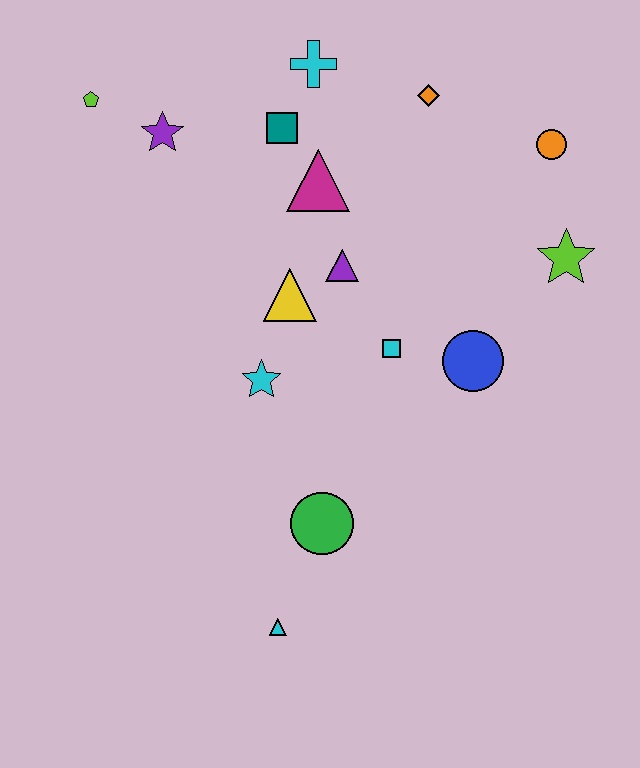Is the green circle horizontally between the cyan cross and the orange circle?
Yes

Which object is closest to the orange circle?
The lime star is closest to the orange circle.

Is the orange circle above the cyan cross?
No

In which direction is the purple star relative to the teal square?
The purple star is to the left of the teal square.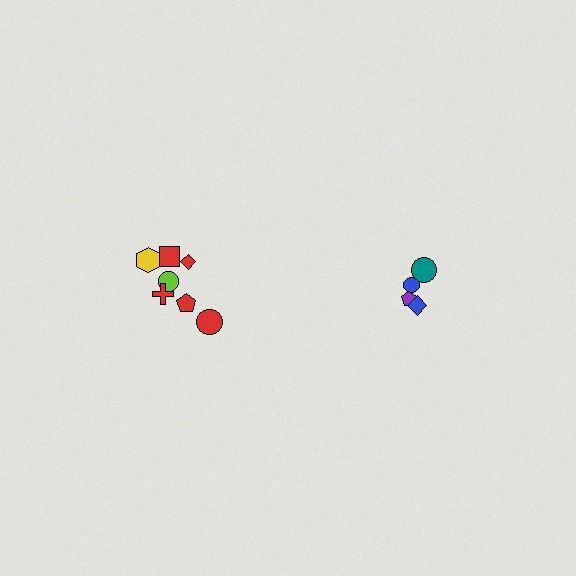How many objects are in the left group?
There are 7 objects.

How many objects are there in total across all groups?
There are 11 objects.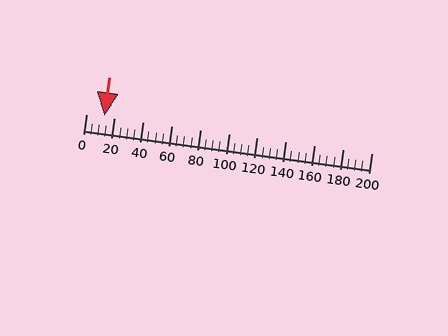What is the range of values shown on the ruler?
The ruler shows values from 0 to 200.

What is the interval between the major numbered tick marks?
The major tick marks are spaced 20 units apart.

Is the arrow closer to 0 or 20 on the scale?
The arrow is closer to 20.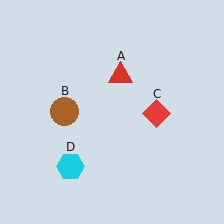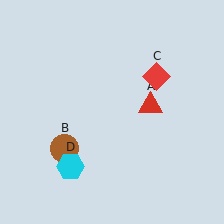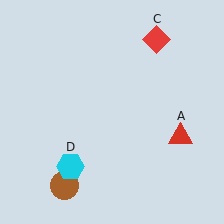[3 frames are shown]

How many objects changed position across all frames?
3 objects changed position: red triangle (object A), brown circle (object B), red diamond (object C).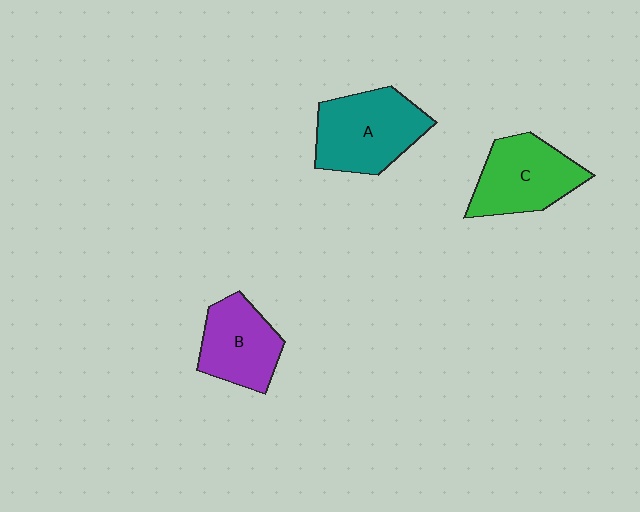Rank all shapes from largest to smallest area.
From largest to smallest: A (teal), C (green), B (purple).